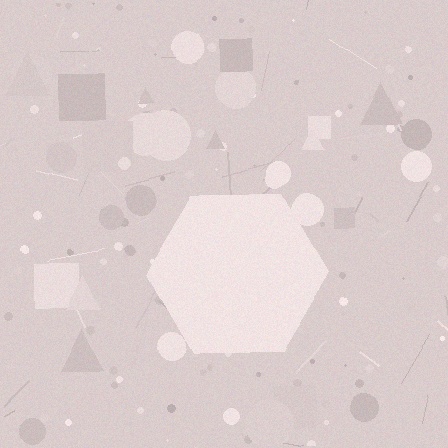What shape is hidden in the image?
A hexagon is hidden in the image.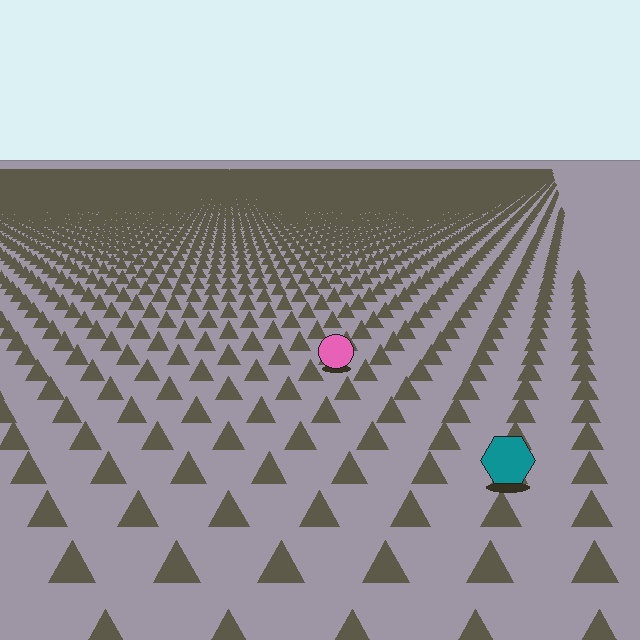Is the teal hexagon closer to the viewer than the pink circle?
Yes. The teal hexagon is closer — you can tell from the texture gradient: the ground texture is coarser near it.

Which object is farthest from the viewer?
The pink circle is farthest from the viewer. It appears smaller and the ground texture around it is denser.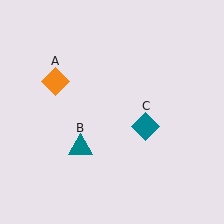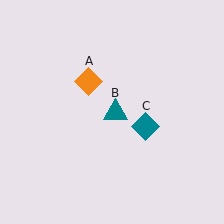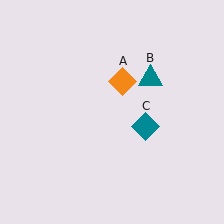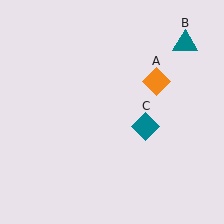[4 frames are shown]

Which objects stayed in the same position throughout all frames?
Teal diamond (object C) remained stationary.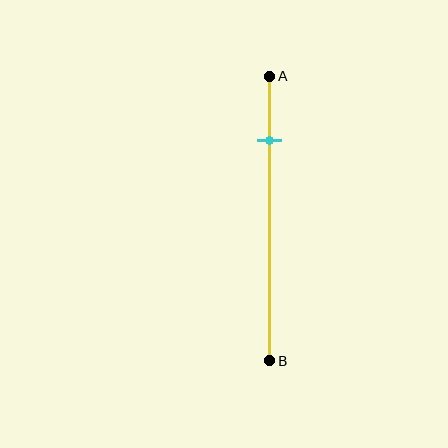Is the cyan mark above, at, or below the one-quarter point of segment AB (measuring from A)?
The cyan mark is approximately at the one-quarter point of segment AB.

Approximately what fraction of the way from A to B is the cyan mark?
The cyan mark is approximately 25% of the way from A to B.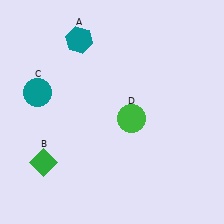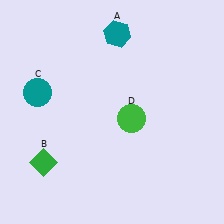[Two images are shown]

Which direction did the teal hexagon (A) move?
The teal hexagon (A) moved right.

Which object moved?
The teal hexagon (A) moved right.